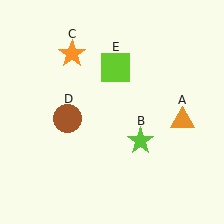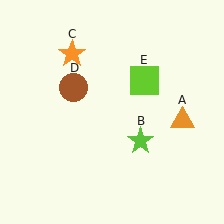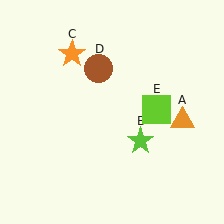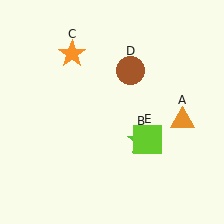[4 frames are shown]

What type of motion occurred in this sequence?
The brown circle (object D), lime square (object E) rotated clockwise around the center of the scene.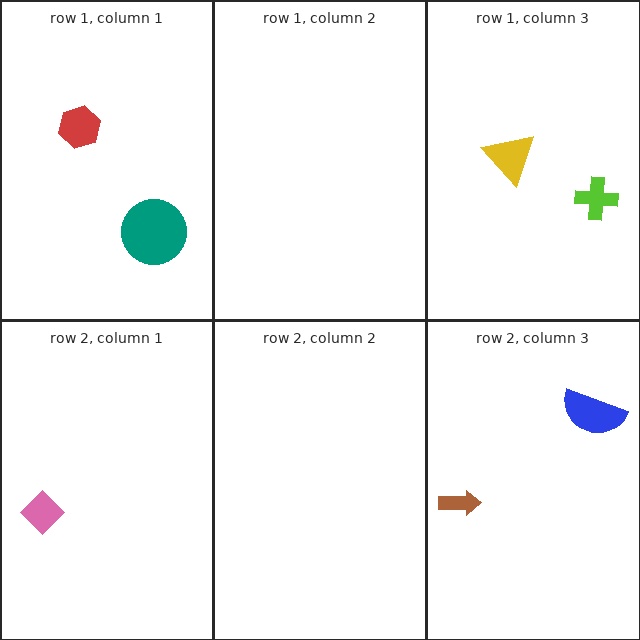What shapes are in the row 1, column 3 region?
The lime cross, the yellow triangle.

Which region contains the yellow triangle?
The row 1, column 3 region.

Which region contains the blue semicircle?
The row 2, column 3 region.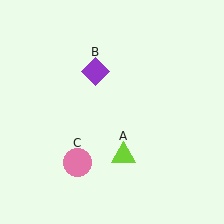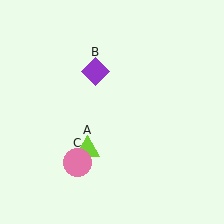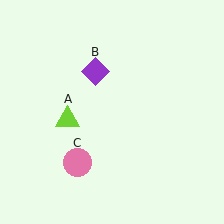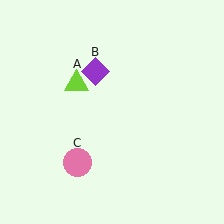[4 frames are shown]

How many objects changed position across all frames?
1 object changed position: lime triangle (object A).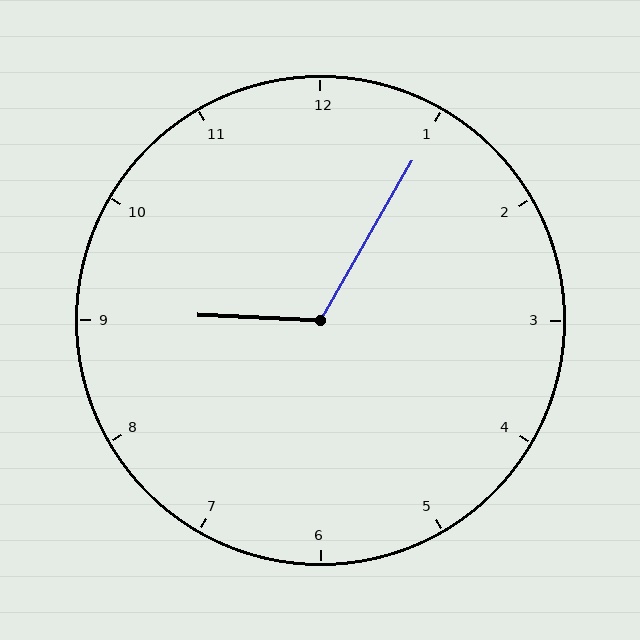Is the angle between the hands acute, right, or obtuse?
It is obtuse.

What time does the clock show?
9:05.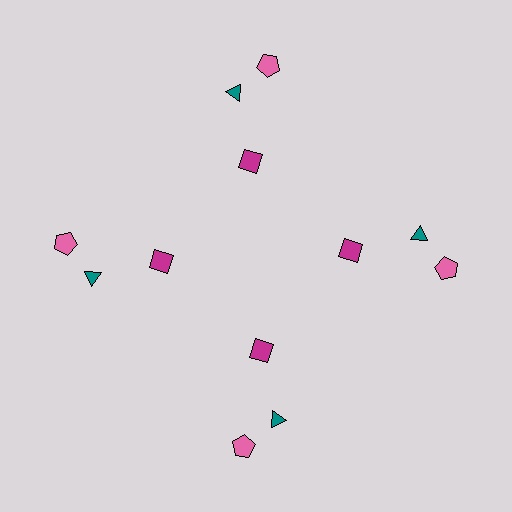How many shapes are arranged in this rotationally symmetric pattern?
There are 12 shapes, arranged in 4 groups of 3.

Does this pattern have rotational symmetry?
Yes, this pattern has 4-fold rotational symmetry. It looks the same after rotating 90 degrees around the center.